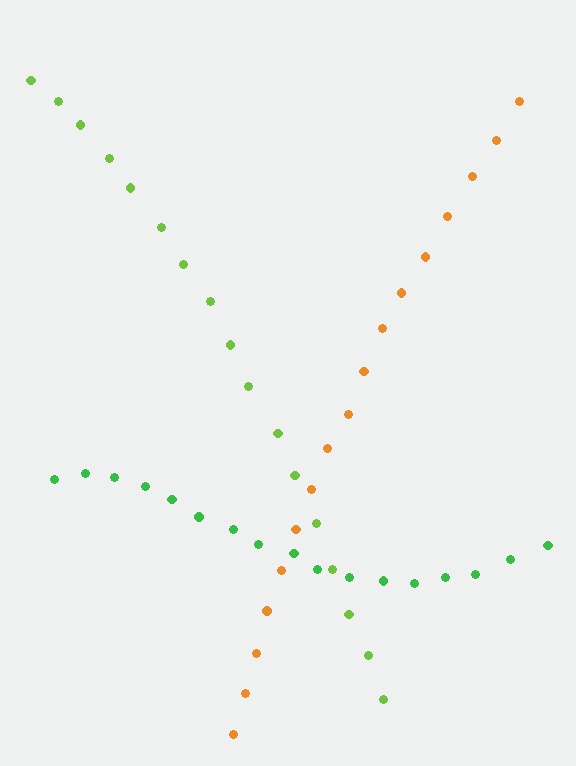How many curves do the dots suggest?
There are 3 distinct paths.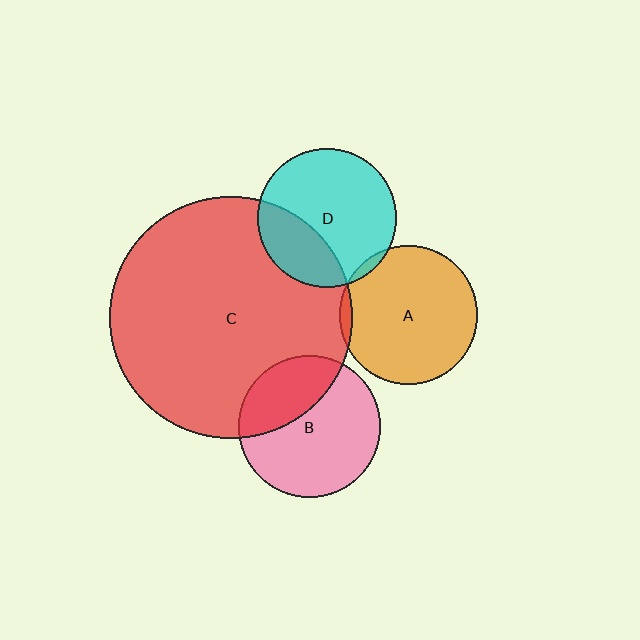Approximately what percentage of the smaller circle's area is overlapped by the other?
Approximately 5%.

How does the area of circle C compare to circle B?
Approximately 2.9 times.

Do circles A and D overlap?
Yes.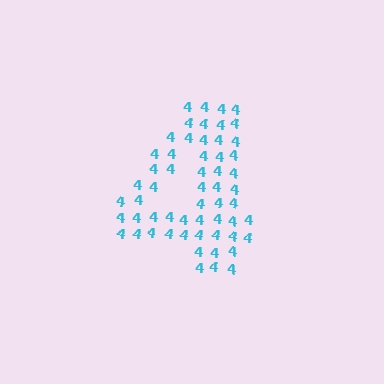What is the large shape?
The large shape is the digit 4.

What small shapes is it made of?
It is made of small digit 4's.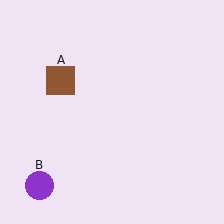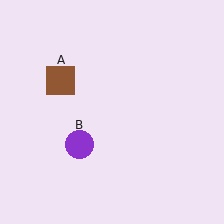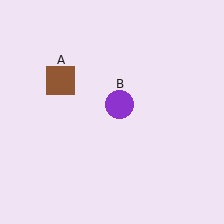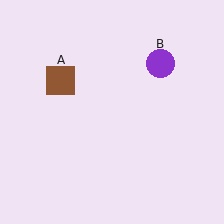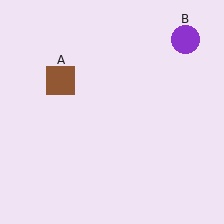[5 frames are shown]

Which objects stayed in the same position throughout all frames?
Brown square (object A) remained stationary.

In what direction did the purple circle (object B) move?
The purple circle (object B) moved up and to the right.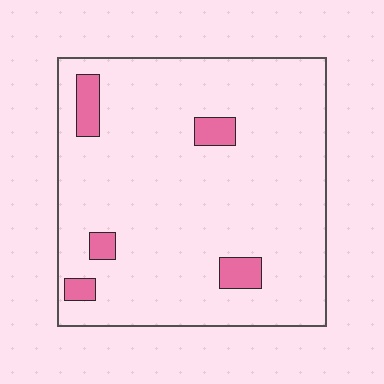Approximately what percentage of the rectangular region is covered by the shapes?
Approximately 10%.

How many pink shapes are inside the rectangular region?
5.